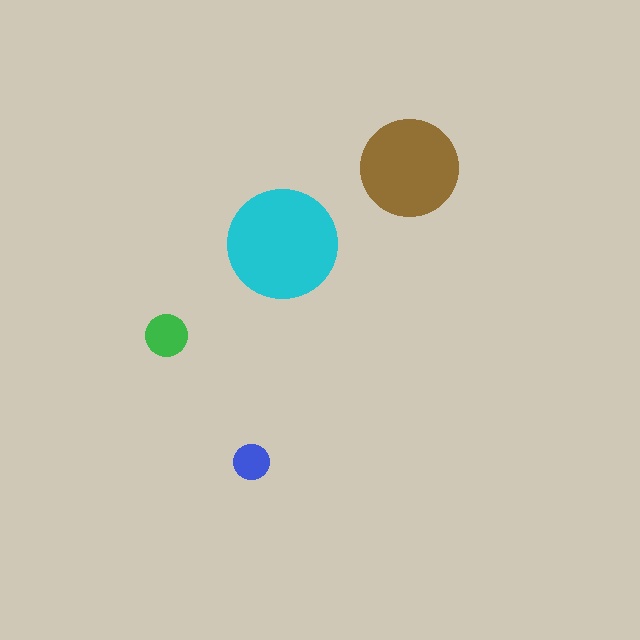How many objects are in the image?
There are 4 objects in the image.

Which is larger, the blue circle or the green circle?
The green one.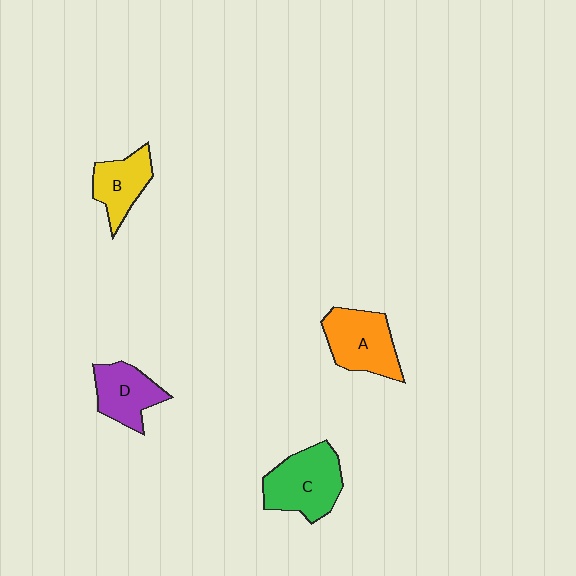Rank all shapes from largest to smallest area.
From largest to smallest: C (green), A (orange), D (purple), B (yellow).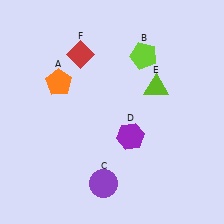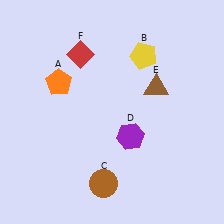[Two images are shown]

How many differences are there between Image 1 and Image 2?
There are 3 differences between the two images.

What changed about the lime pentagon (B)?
In Image 1, B is lime. In Image 2, it changed to yellow.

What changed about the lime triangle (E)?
In Image 1, E is lime. In Image 2, it changed to brown.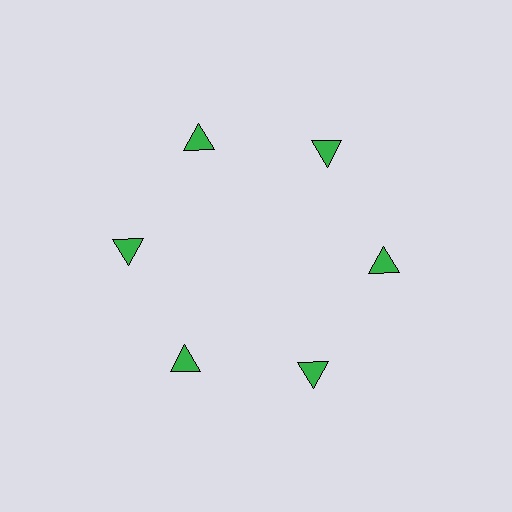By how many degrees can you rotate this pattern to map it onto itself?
The pattern maps onto itself every 60 degrees of rotation.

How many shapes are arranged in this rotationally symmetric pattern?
There are 6 shapes, arranged in 6 groups of 1.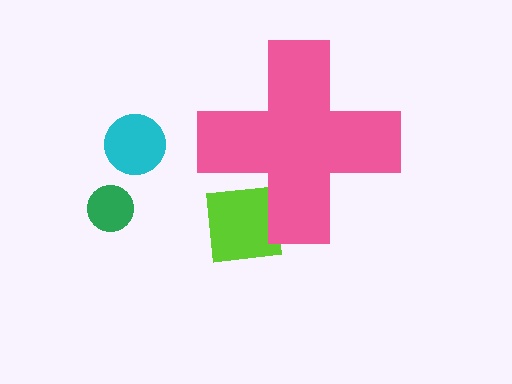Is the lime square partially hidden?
Yes, the lime square is partially hidden behind the pink cross.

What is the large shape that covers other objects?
A pink cross.